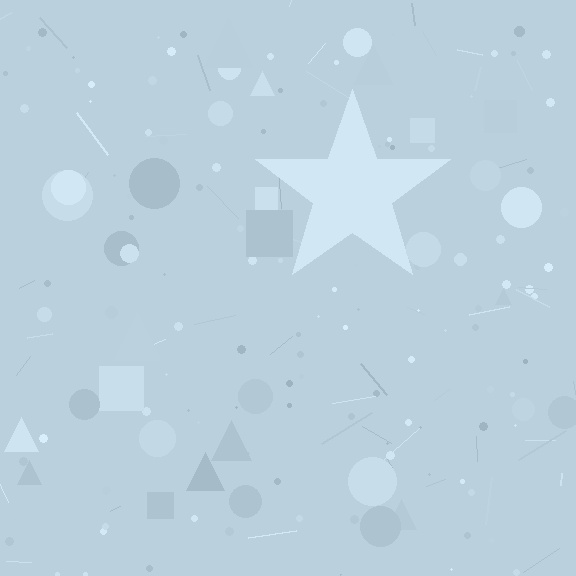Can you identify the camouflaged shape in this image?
The camouflaged shape is a star.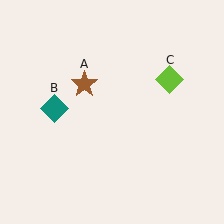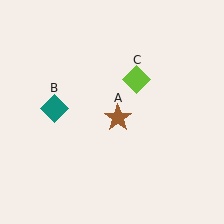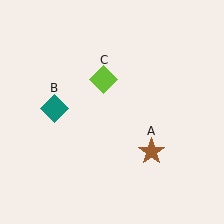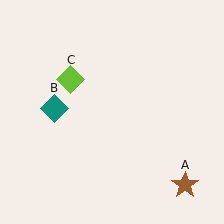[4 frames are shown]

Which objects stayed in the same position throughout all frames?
Teal diamond (object B) remained stationary.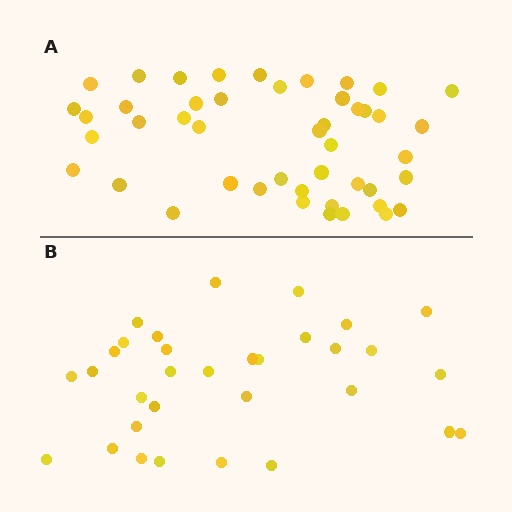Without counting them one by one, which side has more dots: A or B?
Region A (the top region) has more dots.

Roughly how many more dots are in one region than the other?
Region A has approximately 15 more dots than region B.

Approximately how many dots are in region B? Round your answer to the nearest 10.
About 30 dots. (The exact count is 32, which rounds to 30.)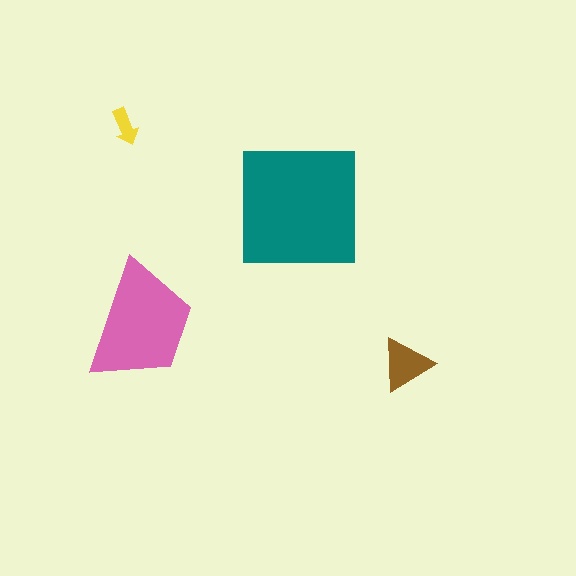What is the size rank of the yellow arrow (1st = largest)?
4th.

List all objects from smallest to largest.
The yellow arrow, the brown triangle, the pink trapezoid, the teal square.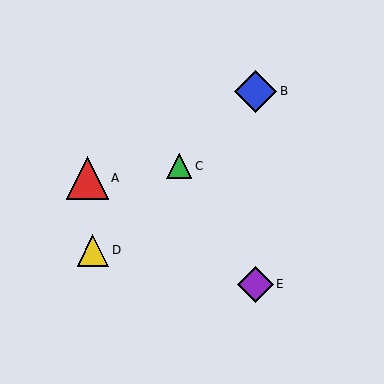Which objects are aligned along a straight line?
Objects B, C, D are aligned along a straight line.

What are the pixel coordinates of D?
Object D is at (93, 250).